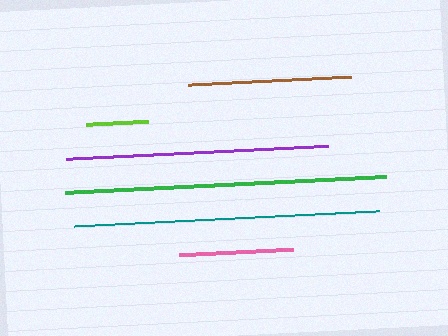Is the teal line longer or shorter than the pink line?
The teal line is longer than the pink line.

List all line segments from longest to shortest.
From longest to shortest: green, teal, purple, brown, pink, lime.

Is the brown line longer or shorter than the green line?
The green line is longer than the brown line.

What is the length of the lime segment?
The lime segment is approximately 63 pixels long.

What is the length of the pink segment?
The pink segment is approximately 114 pixels long.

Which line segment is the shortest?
The lime line is the shortest at approximately 63 pixels.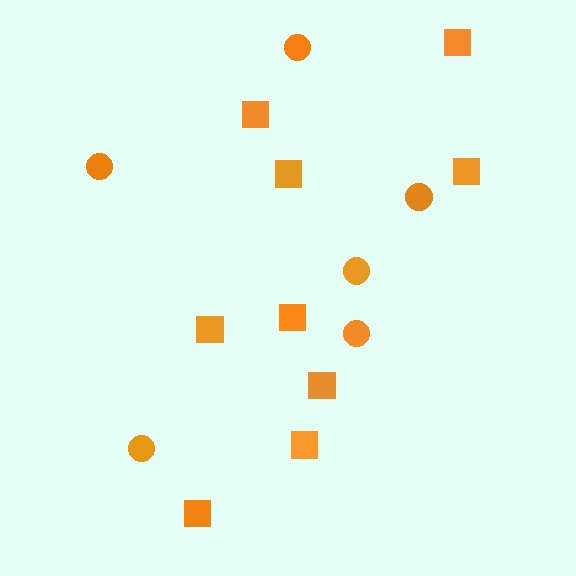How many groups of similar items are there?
There are 2 groups: one group of squares (9) and one group of circles (6).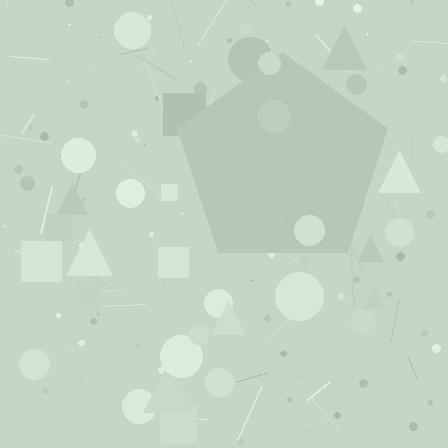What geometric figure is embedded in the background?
A pentagon is embedded in the background.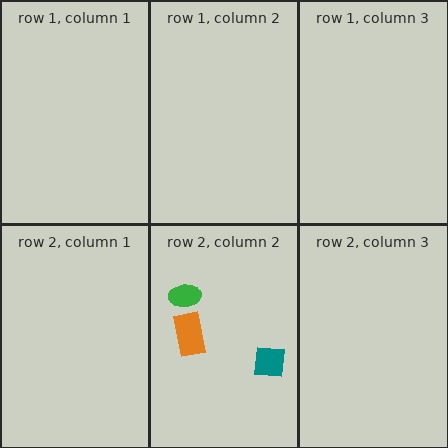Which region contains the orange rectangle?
The row 2, column 2 region.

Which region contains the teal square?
The row 2, column 2 region.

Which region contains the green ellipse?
The row 2, column 2 region.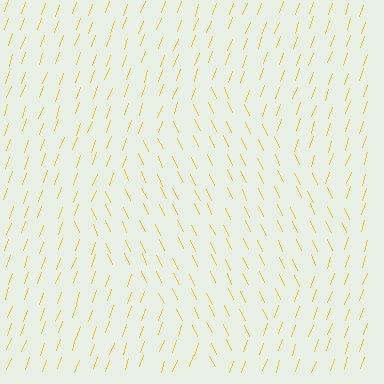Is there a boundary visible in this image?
Yes, there is a texture boundary formed by a change in line orientation.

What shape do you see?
I see a diamond.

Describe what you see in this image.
The image is filled with small yellow line segments. A diamond region in the image has lines oriented differently from the surrounding lines, creating a visible texture boundary.